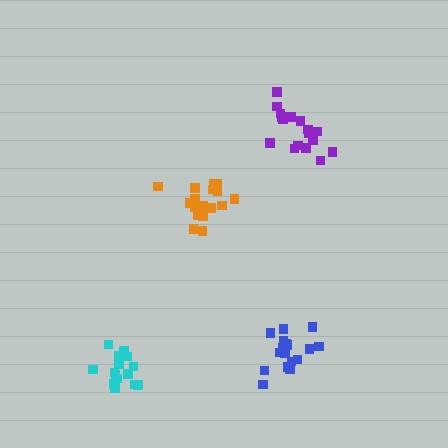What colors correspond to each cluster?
The clusters are colored: cyan, purple, orange, blue.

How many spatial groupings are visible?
There are 4 spatial groupings.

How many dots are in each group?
Group 1: 15 dots, Group 2: 18 dots, Group 3: 18 dots, Group 4: 17 dots (68 total).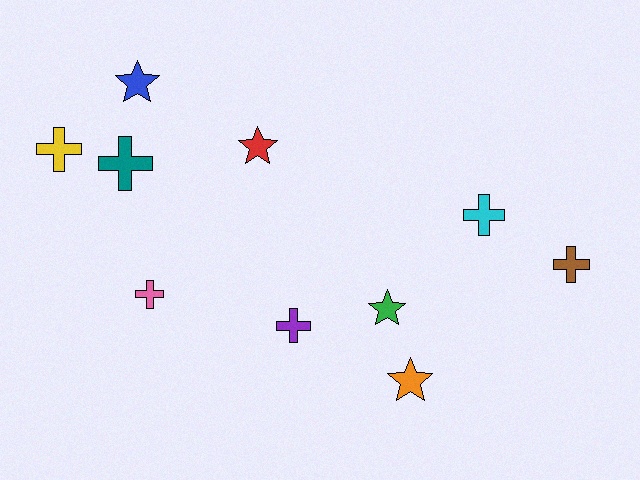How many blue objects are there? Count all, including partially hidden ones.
There is 1 blue object.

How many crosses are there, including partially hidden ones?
There are 6 crosses.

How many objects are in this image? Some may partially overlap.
There are 10 objects.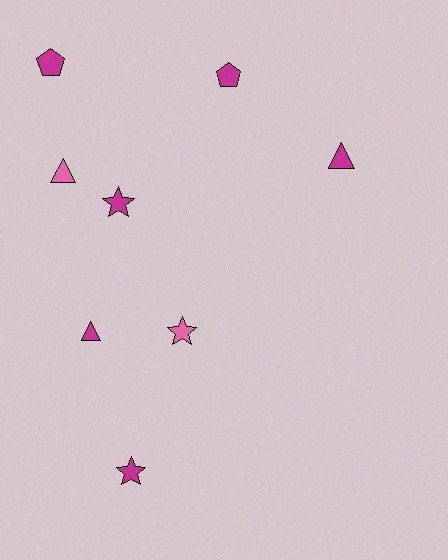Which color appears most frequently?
Magenta, with 6 objects.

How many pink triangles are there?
There is 1 pink triangle.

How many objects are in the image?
There are 8 objects.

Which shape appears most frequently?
Star, with 3 objects.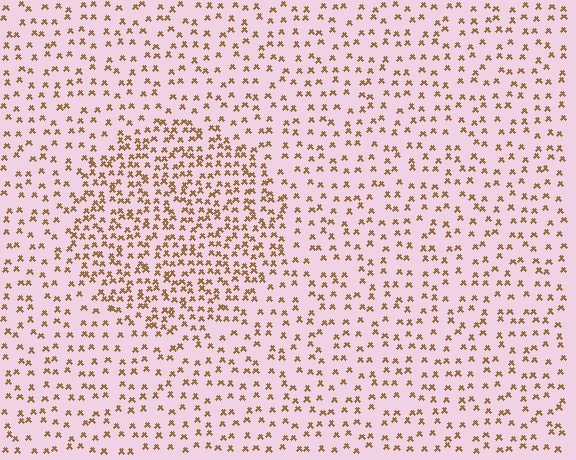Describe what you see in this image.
The image contains small brown elements arranged at two different densities. A circle-shaped region is visible where the elements are more densely packed than the surrounding area.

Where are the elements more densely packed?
The elements are more densely packed inside the circle boundary.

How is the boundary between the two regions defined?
The boundary is defined by a change in element density (approximately 2.0x ratio). All elements are the same color, size, and shape.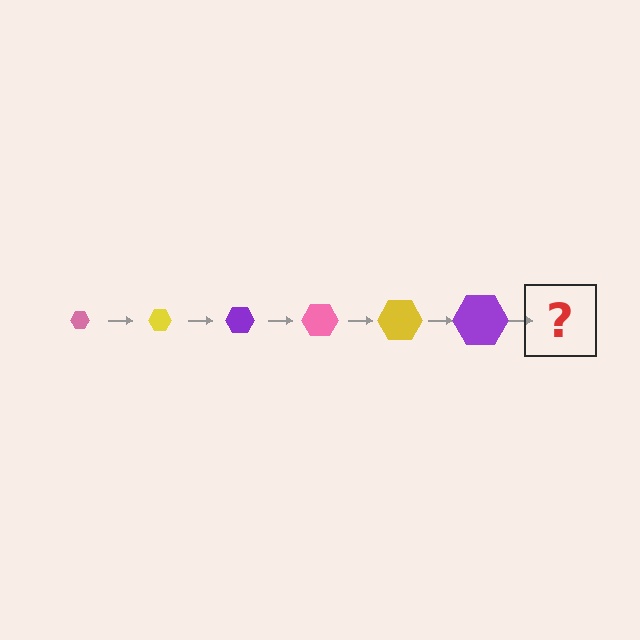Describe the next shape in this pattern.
It should be a pink hexagon, larger than the previous one.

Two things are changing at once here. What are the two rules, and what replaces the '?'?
The two rules are that the hexagon grows larger each step and the color cycles through pink, yellow, and purple. The '?' should be a pink hexagon, larger than the previous one.